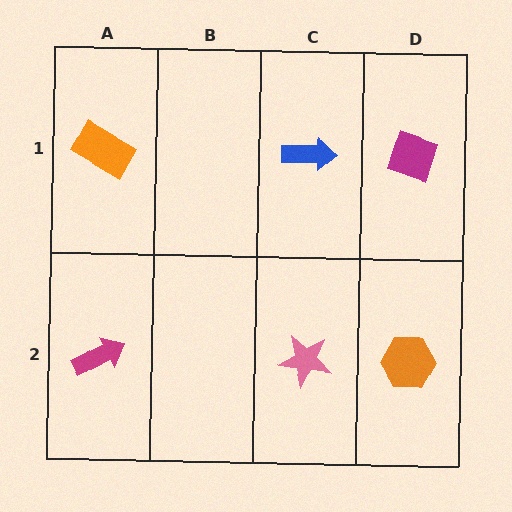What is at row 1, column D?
A magenta diamond.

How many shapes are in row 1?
3 shapes.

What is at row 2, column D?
An orange hexagon.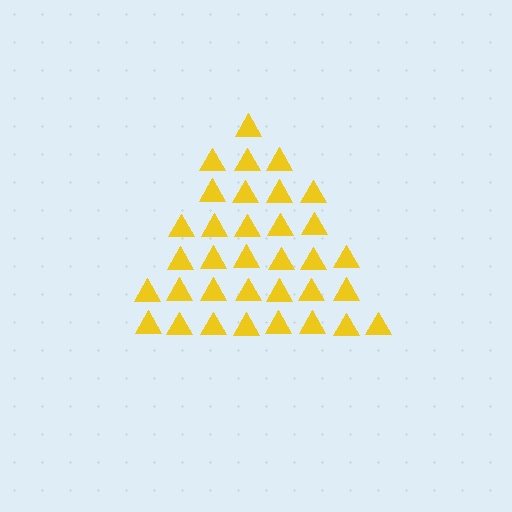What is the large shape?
The large shape is a triangle.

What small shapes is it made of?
It is made of small triangles.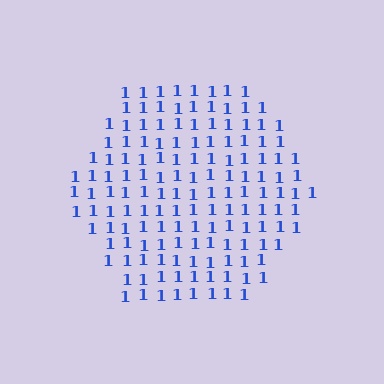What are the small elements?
The small elements are digit 1's.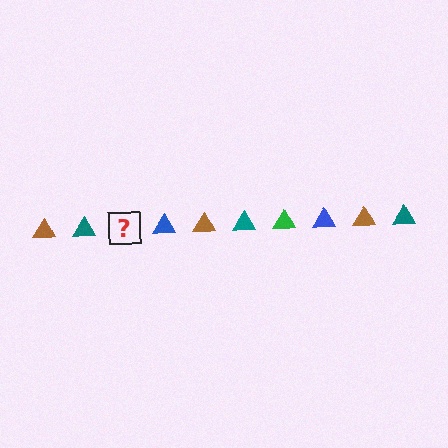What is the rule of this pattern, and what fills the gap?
The rule is that the pattern cycles through brown, teal, green, blue triangles. The gap should be filled with a green triangle.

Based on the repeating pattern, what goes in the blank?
The blank should be a green triangle.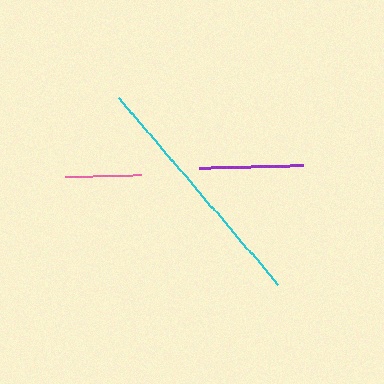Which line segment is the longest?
The cyan line is the longest at approximately 247 pixels.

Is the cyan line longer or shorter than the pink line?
The cyan line is longer than the pink line.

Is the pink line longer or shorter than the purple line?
The purple line is longer than the pink line.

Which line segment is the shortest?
The pink line is the shortest at approximately 75 pixels.